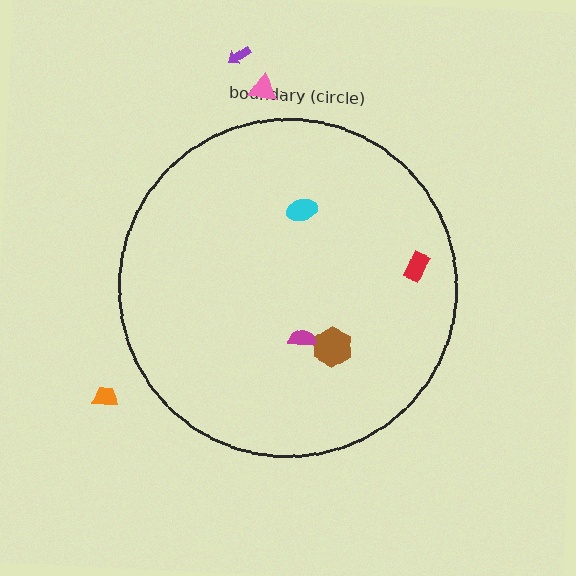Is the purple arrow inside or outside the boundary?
Outside.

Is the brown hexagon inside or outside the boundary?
Inside.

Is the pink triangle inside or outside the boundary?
Outside.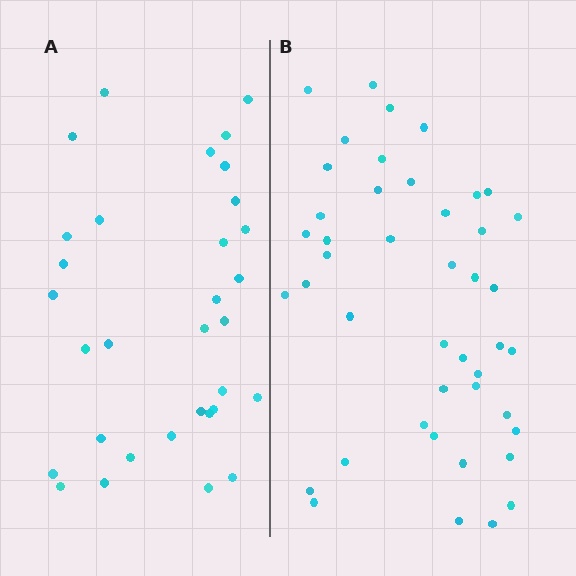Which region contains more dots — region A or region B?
Region B (the right region) has more dots.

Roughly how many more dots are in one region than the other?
Region B has roughly 12 or so more dots than region A.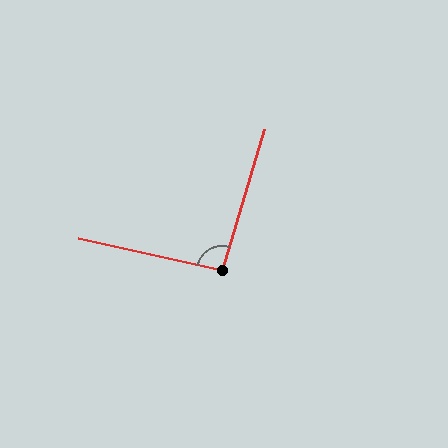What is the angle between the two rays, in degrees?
Approximately 94 degrees.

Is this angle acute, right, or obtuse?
It is approximately a right angle.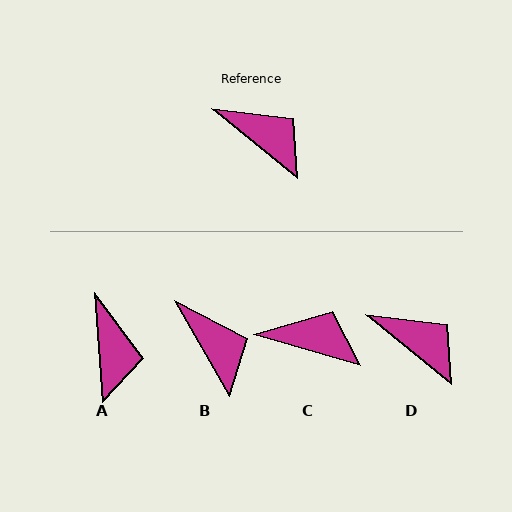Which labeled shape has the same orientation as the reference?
D.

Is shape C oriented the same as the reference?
No, it is off by about 23 degrees.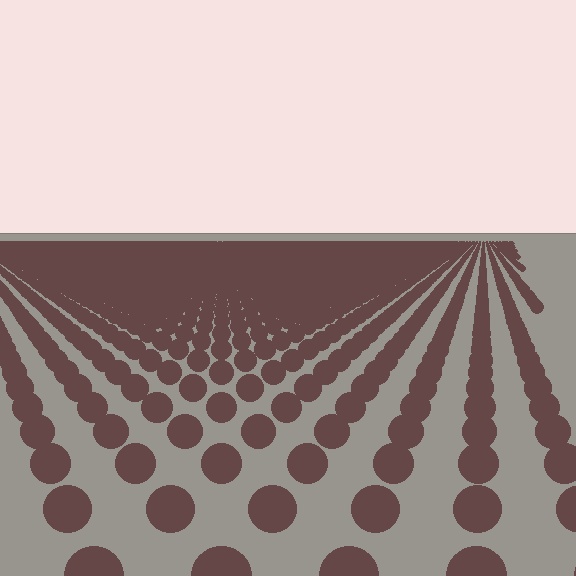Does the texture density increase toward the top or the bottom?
Density increases toward the top.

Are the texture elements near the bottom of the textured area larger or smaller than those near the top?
Larger. Near the bottom, elements are closer to the viewer and appear at a bigger on-screen size.